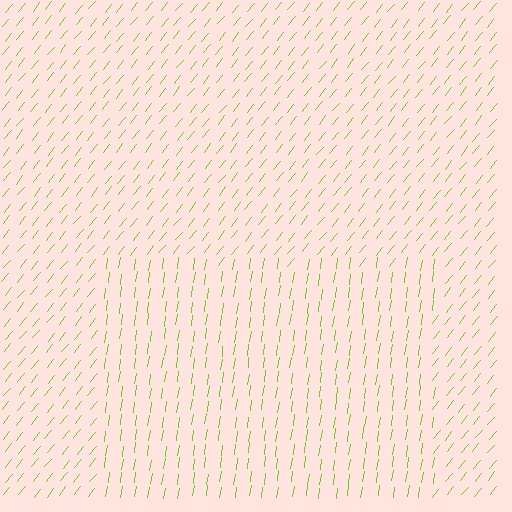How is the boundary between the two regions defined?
The boundary is defined purely by a change in line orientation (approximately 31 degrees difference). All lines are the same color and thickness.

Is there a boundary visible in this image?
Yes, there is a texture boundary formed by a change in line orientation.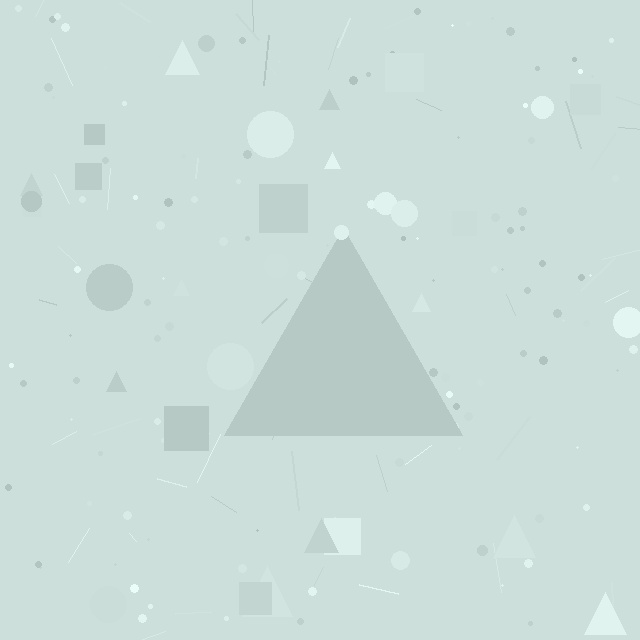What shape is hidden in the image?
A triangle is hidden in the image.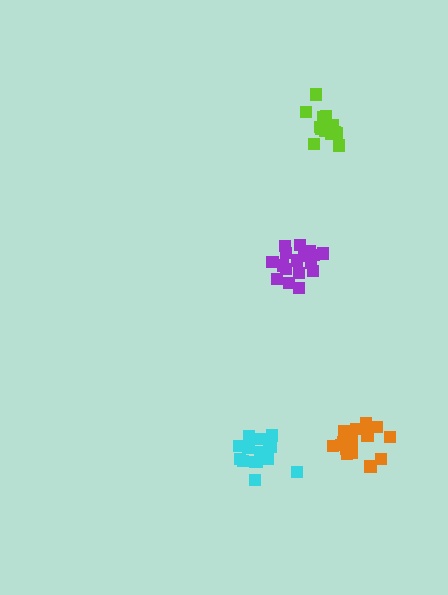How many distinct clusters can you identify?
There are 4 distinct clusters.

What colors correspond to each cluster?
The clusters are colored: purple, lime, orange, cyan.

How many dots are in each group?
Group 1: 19 dots, Group 2: 14 dots, Group 3: 18 dots, Group 4: 16 dots (67 total).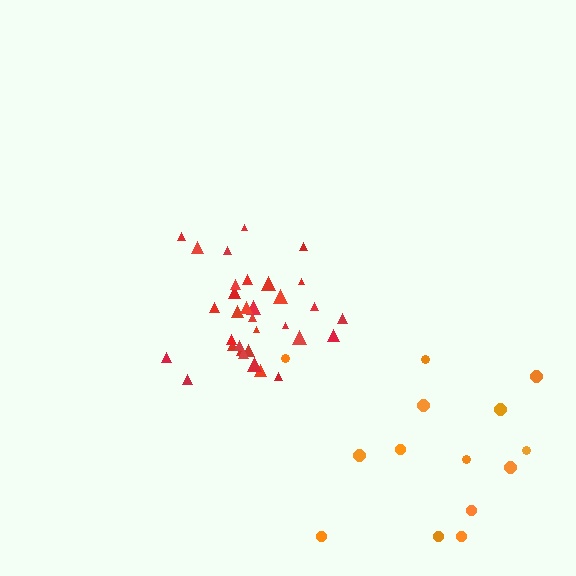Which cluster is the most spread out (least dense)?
Orange.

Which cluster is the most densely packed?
Red.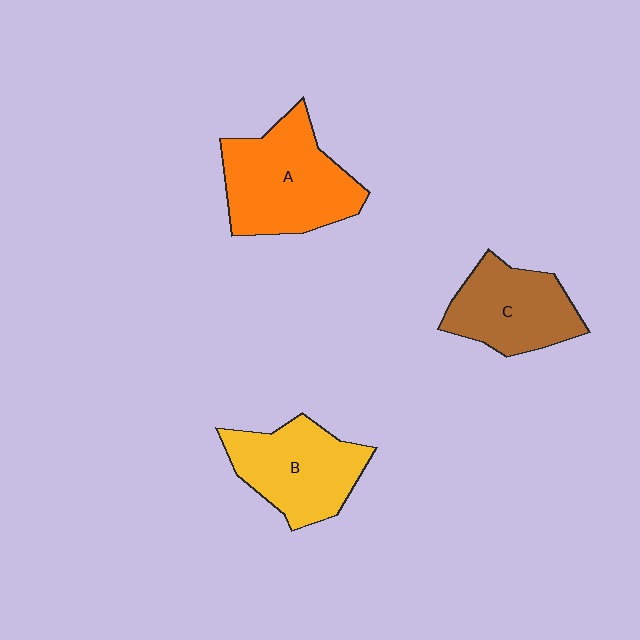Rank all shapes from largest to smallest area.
From largest to smallest: A (orange), B (yellow), C (brown).